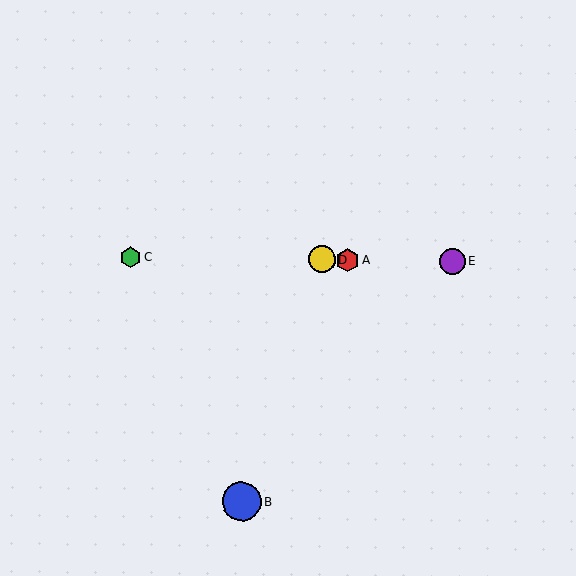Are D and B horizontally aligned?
No, D is at y≈260 and B is at y≈502.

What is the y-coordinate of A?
Object A is at y≈260.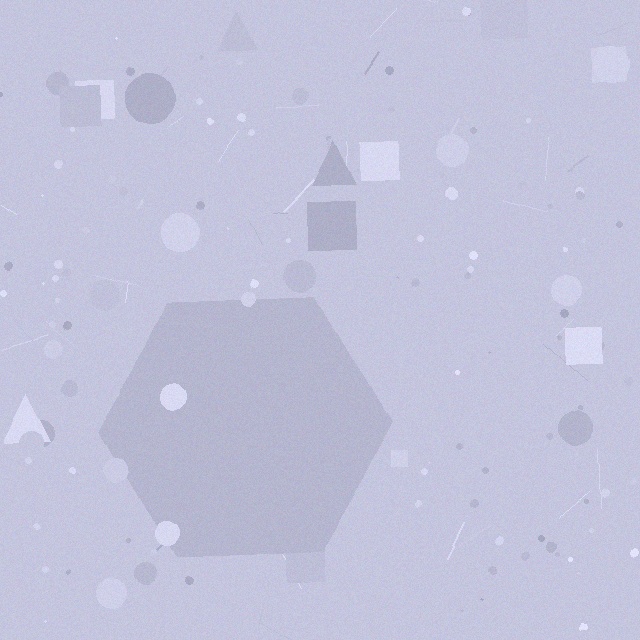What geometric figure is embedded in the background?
A hexagon is embedded in the background.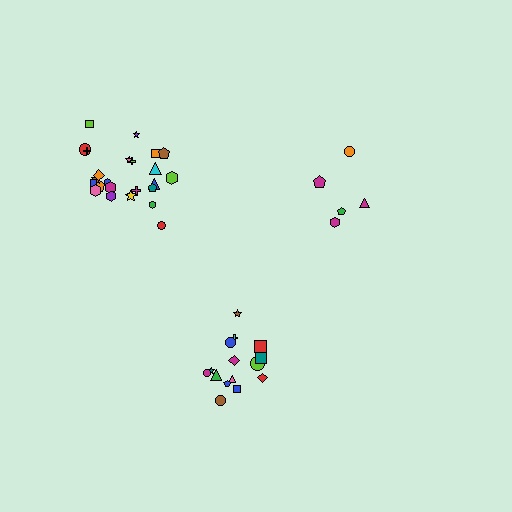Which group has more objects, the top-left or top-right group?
The top-left group.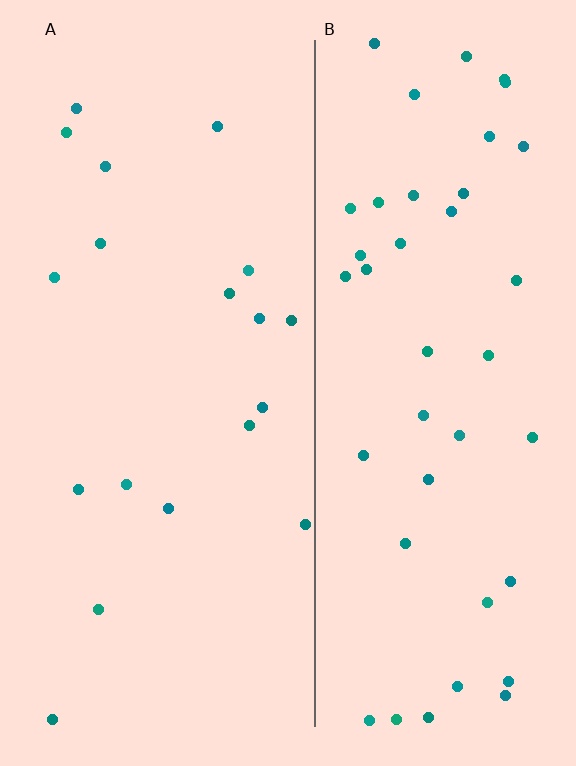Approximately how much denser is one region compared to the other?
Approximately 2.3× — region B over region A.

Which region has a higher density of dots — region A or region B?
B (the right).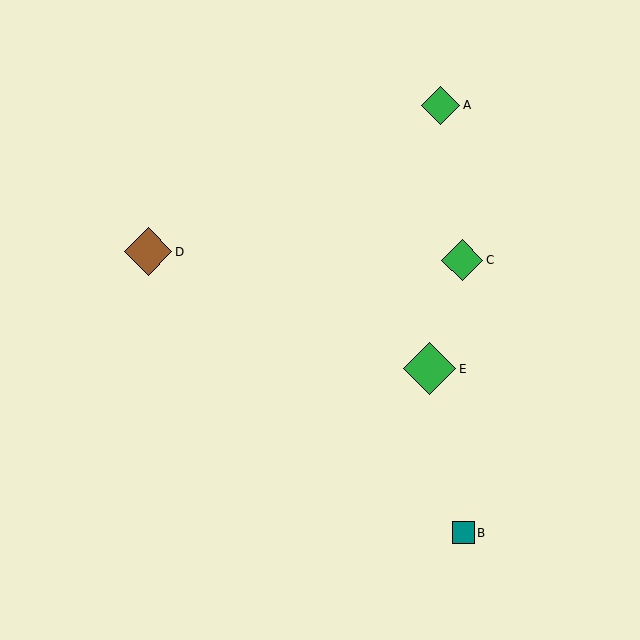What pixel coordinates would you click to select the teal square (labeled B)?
Click at (463, 533) to select the teal square B.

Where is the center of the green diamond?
The center of the green diamond is at (430, 369).